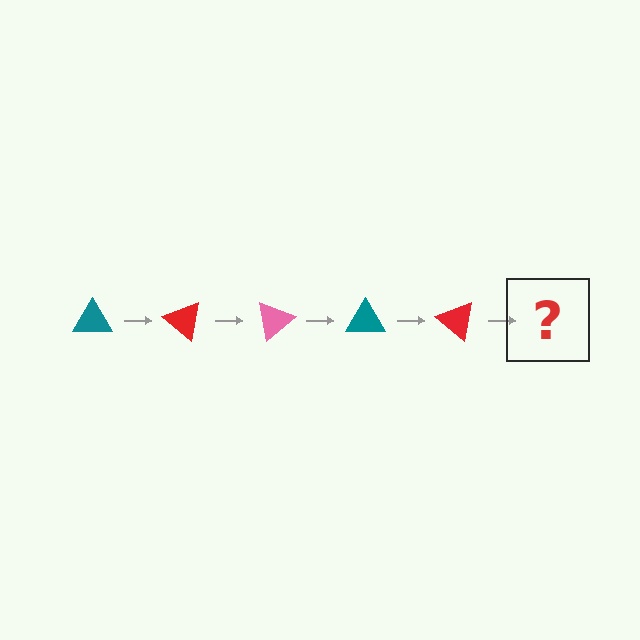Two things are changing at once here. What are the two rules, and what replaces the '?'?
The two rules are that it rotates 40 degrees each step and the color cycles through teal, red, and pink. The '?' should be a pink triangle, rotated 200 degrees from the start.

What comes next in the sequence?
The next element should be a pink triangle, rotated 200 degrees from the start.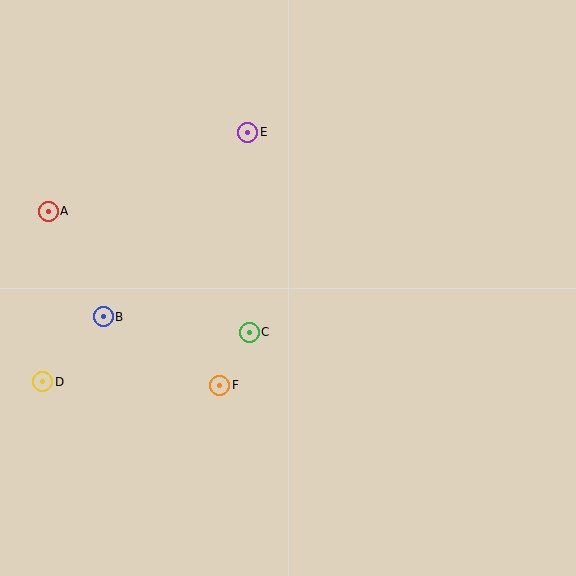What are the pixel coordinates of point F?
Point F is at (220, 385).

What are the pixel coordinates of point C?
Point C is at (249, 332).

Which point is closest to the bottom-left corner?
Point D is closest to the bottom-left corner.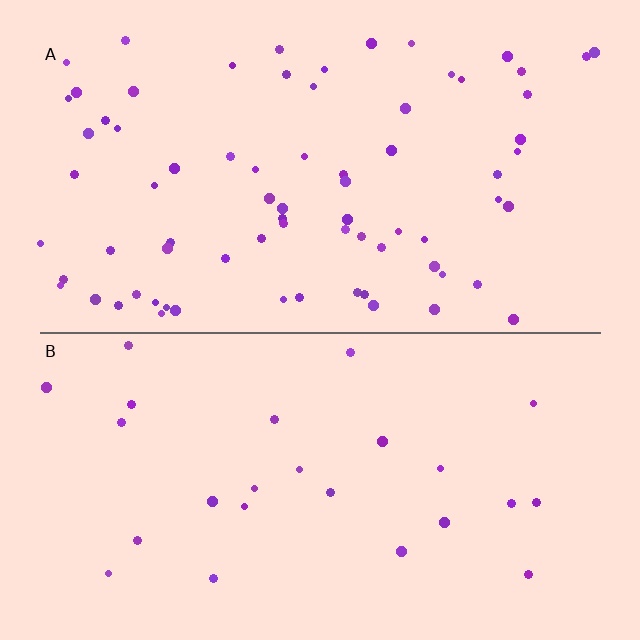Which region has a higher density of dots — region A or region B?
A (the top).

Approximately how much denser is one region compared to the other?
Approximately 3.0× — region A over region B.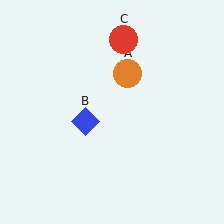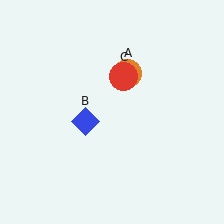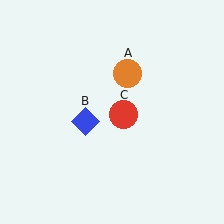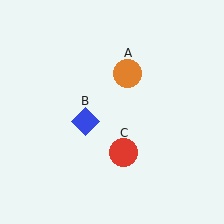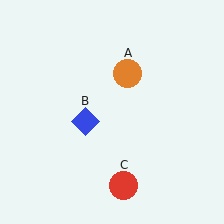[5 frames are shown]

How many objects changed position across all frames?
1 object changed position: red circle (object C).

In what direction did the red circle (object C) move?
The red circle (object C) moved down.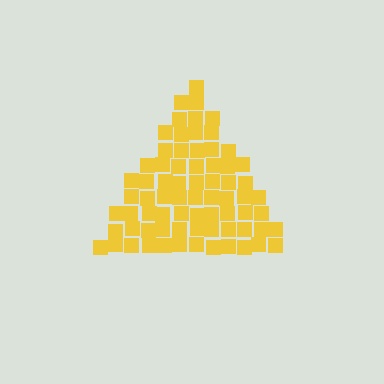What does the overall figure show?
The overall figure shows a triangle.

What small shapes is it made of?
It is made of small squares.